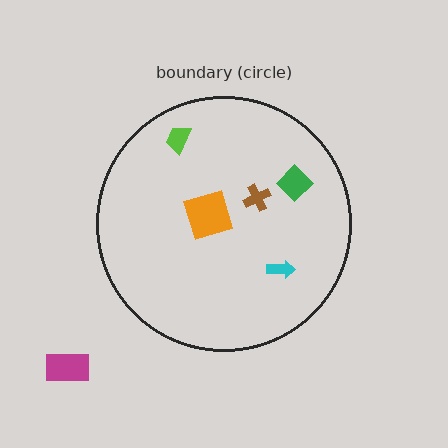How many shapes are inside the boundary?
5 inside, 1 outside.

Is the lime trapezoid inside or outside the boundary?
Inside.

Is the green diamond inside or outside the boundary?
Inside.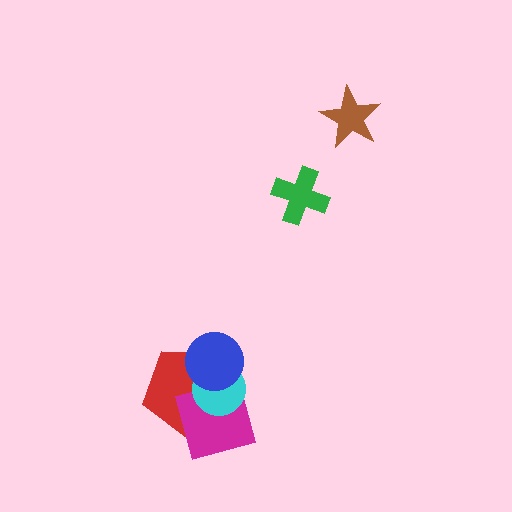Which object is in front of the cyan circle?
The blue circle is in front of the cyan circle.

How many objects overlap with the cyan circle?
3 objects overlap with the cyan circle.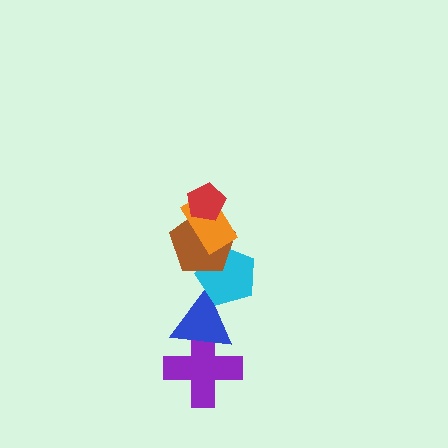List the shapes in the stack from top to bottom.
From top to bottom: the red pentagon, the orange rectangle, the brown pentagon, the cyan pentagon, the blue triangle, the purple cross.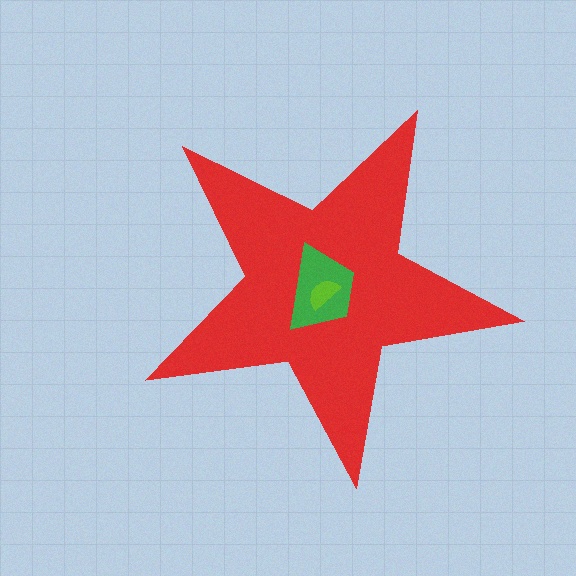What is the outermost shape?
The red star.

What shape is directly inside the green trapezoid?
The lime semicircle.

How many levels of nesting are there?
3.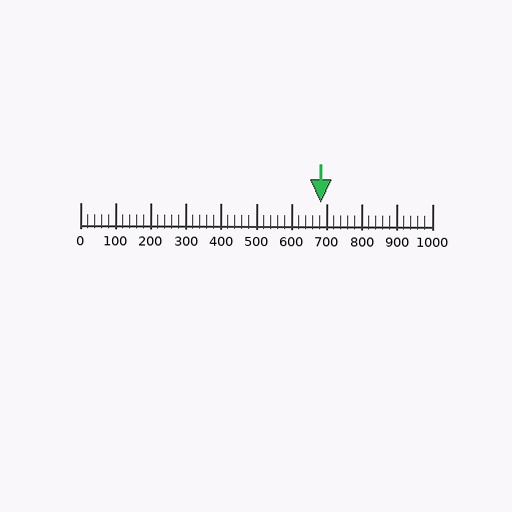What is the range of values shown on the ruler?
The ruler shows values from 0 to 1000.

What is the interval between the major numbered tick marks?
The major tick marks are spaced 100 units apart.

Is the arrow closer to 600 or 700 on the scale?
The arrow is closer to 700.